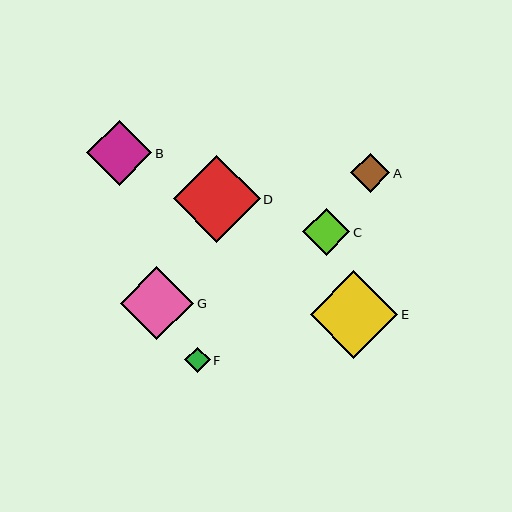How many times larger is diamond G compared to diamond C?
Diamond G is approximately 1.5 times the size of diamond C.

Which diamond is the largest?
Diamond E is the largest with a size of approximately 87 pixels.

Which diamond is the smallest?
Diamond F is the smallest with a size of approximately 25 pixels.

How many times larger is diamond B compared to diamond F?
Diamond B is approximately 2.6 times the size of diamond F.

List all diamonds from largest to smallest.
From largest to smallest: E, D, G, B, C, A, F.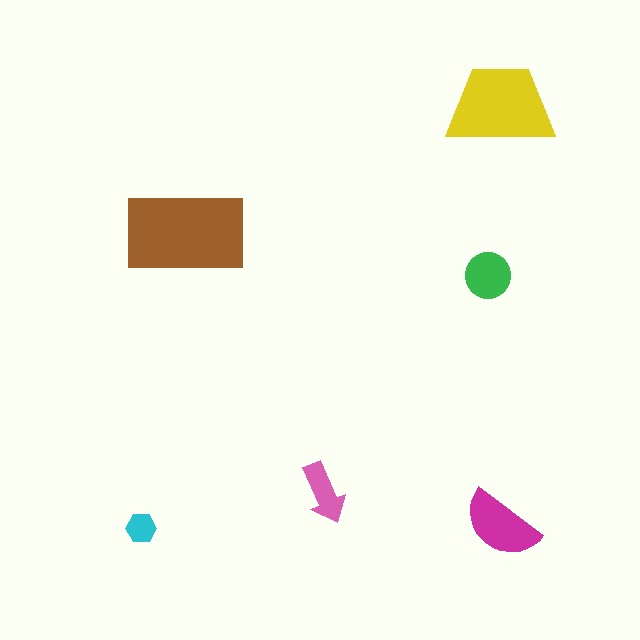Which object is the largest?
The brown rectangle.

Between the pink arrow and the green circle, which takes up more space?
The green circle.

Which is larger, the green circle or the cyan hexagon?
The green circle.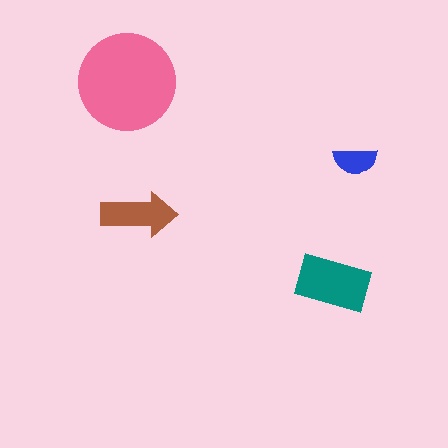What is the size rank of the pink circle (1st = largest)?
1st.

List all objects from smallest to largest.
The blue semicircle, the brown arrow, the teal rectangle, the pink circle.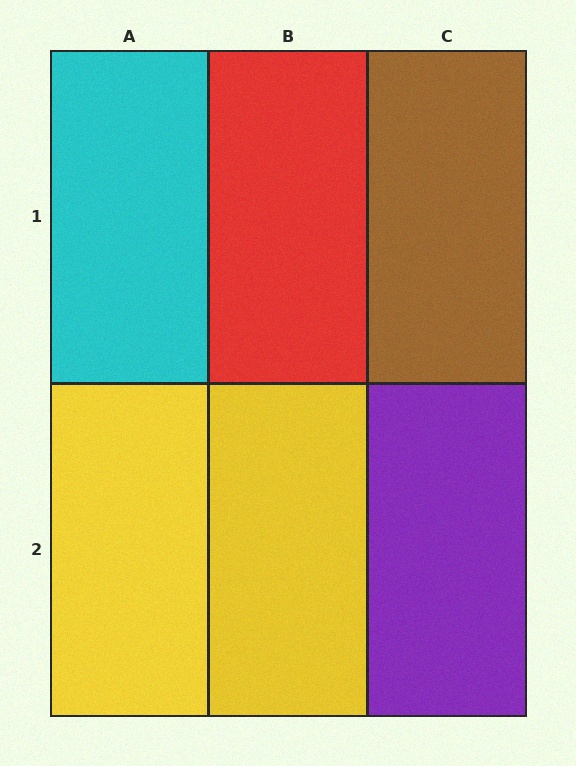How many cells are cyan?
1 cell is cyan.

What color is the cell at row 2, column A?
Yellow.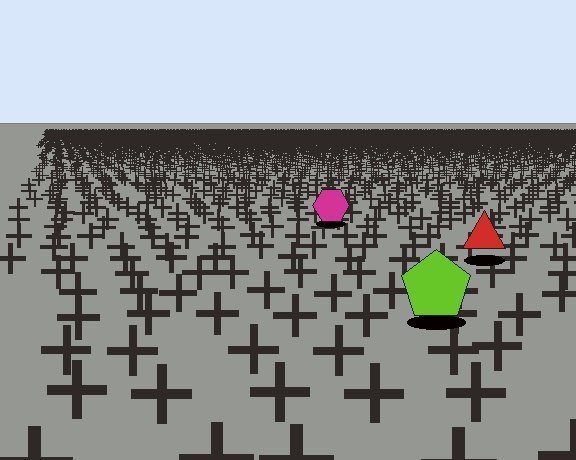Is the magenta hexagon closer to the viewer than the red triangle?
No. The red triangle is closer — you can tell from the texture gradient: the ground texture is coarser near it.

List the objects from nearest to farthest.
From nearest to farthest: the lime pentagon, the red triangle, the magenta hexagon.